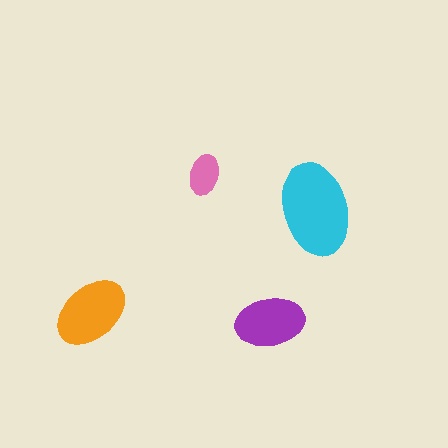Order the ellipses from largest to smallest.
the cyan one, the orange one, the purple one, the pink one.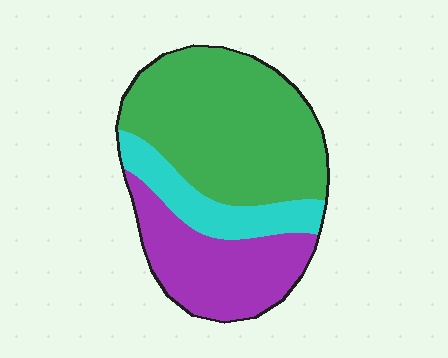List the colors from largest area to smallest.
From largest to smallest: green, purple, cyan.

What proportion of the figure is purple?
Purple takes up about one third (1/3) of the figure.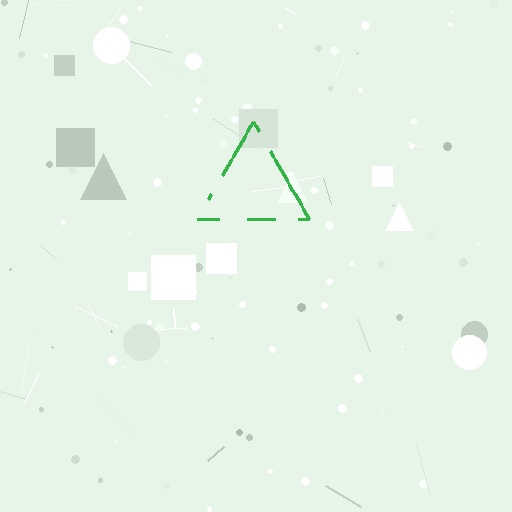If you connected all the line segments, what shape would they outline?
They would outline a triangle.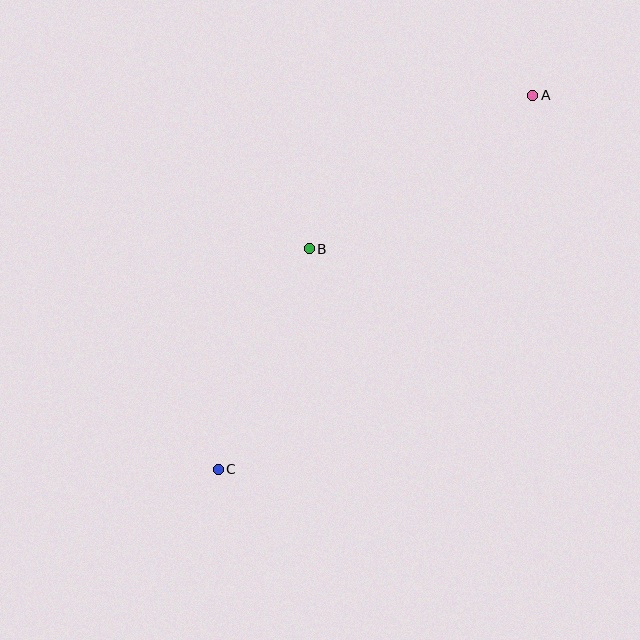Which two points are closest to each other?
Points B and C are closest to each other.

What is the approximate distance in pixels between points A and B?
The distance between A and B is approximately 271 pixels.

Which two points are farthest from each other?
Points A and C are farthest from each other.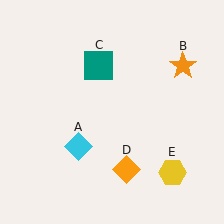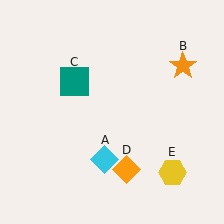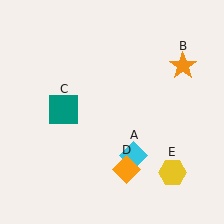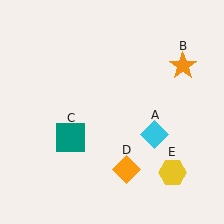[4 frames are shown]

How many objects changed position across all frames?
2 objects changed position: cyan diamond (object A), teal square (object C).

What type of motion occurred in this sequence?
The cyan diamond (object A), teal square (object C) rotated counterclockwise around the center of the scene.